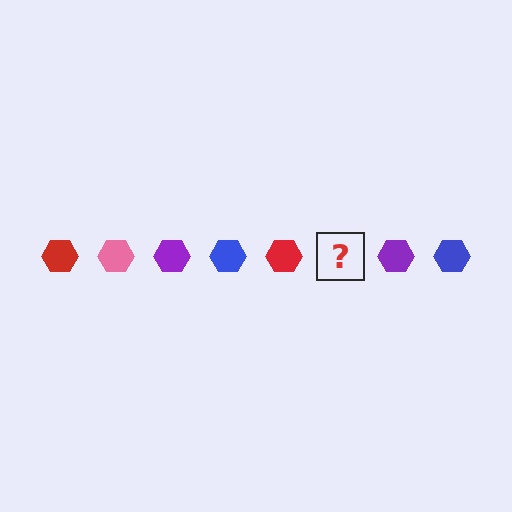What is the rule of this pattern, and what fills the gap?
The rule is that the pattern cycles through red, pink, purple, blue hexagons. The gap should be filled with a pink hexagon.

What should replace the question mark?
The question mark should be replaced with a pink hexagon.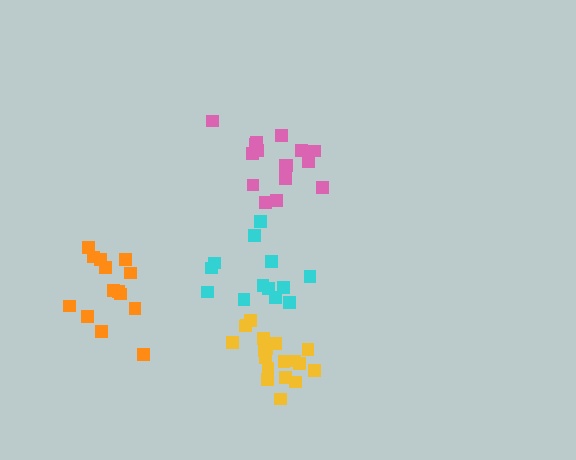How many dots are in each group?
Group 1: 13 dots, Group 2: 14 dots, Group 3: 16 dots, Group 4: 19 dots (62 total).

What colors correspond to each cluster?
The clusters are colored: cyan, orange, pink, yellow.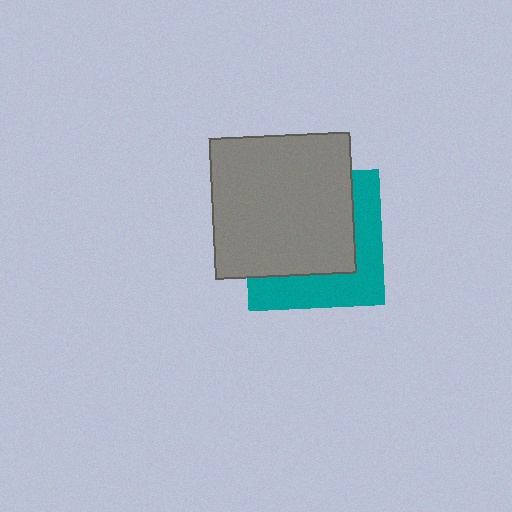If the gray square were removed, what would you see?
You would see the complete teal square.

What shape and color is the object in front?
The object in front is a gray square.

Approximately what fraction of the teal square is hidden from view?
Roughly 60% of the teal square is hidden behind the gray square.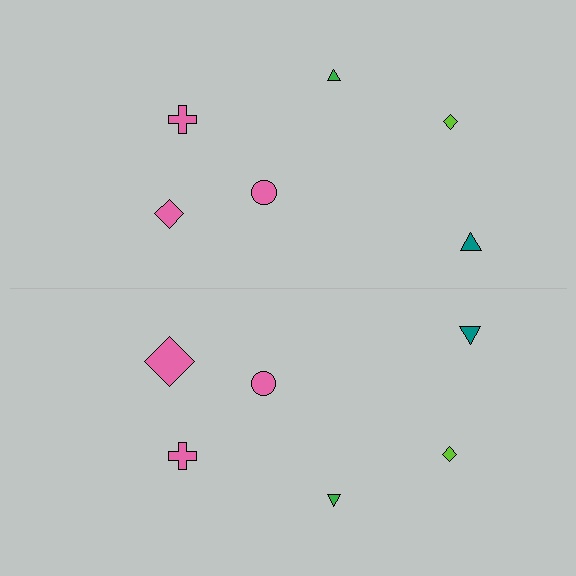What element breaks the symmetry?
The pink diamond on the bottom side has a different size than its mirror counterpart.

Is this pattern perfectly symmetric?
No, the pattern is not perfectly symmetric. The pink diamond on the bottom side has a different size than its mirror counterpart.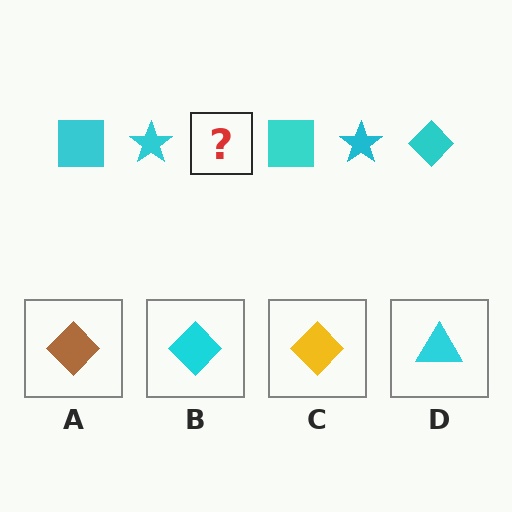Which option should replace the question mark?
Option B.